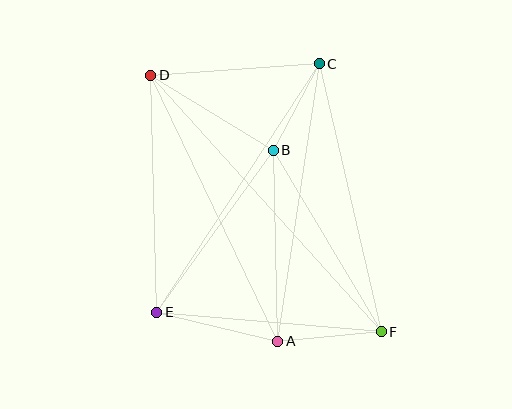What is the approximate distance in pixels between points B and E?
The distance between B and E is approximately 200 pixels.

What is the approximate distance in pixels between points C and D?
The distance between C and D is approximately 169 pixels.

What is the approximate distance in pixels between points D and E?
The distance between D and E is approximately 237 pixels.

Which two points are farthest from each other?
Points D and F are farthest from each other.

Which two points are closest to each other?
Points B and C are closest to each other.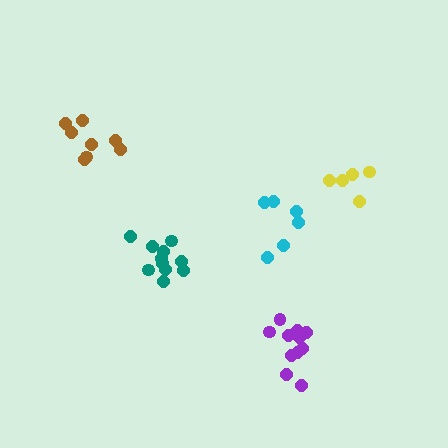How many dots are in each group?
Group 1: 11 dots, Group 2: 6 dots, Group 3: 5 dots, Group 4: 11 dots, Group 5: 8 dots (41 total).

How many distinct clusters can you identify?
There are 5 distinct clusters.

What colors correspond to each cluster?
The clusters are colored: purple, cyan, yellow, teal, brown.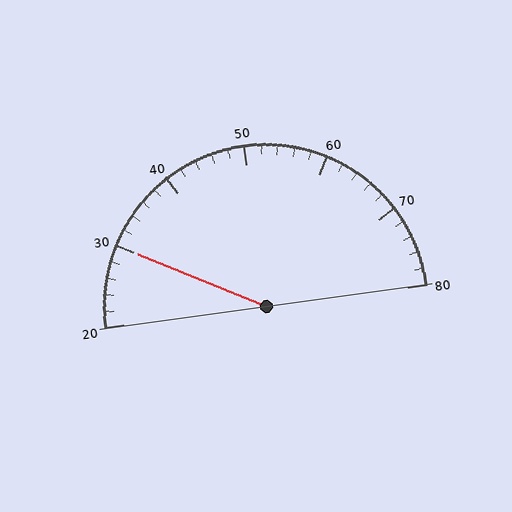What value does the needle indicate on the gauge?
The needle indicates approximately 30.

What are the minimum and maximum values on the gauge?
The gauge ranges from 20 to 80.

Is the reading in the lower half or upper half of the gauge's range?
The reading is in the lower half of the range (20 to 80).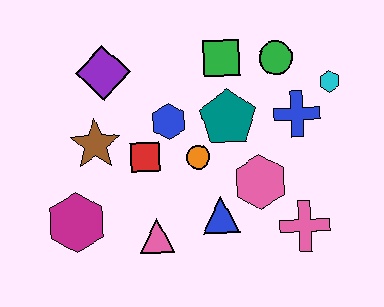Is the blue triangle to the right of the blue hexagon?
Yes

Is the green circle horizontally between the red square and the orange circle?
No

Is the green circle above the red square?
Yes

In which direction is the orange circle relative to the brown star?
The orange circle is to the right of the brown star.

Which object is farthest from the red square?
The cyan hexagon is farthest from the red square.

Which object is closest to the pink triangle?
The blue triangle is closest to the pink triangle.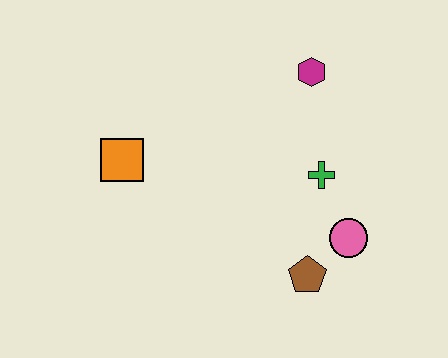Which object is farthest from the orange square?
The pink circle is farthest from the orange square.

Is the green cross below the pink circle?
No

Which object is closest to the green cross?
The pink circle is closest to the green cross.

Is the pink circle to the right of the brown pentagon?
Yes